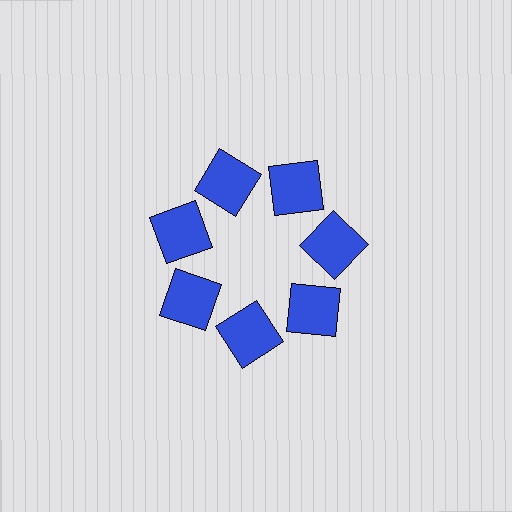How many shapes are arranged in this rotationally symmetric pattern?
There are 7 shapes, arranged in 7 groups of 1.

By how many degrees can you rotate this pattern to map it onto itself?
The pattern maps onto itself every 51 degrees of rotation.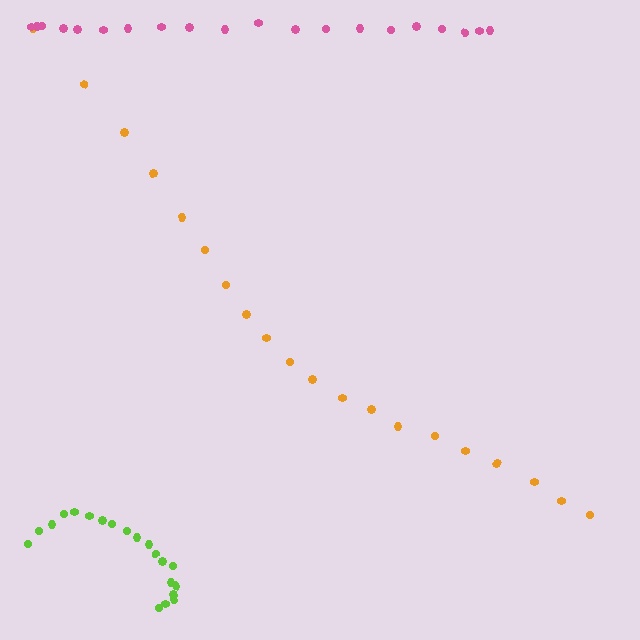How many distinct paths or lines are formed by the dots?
There are 3 distinct paths.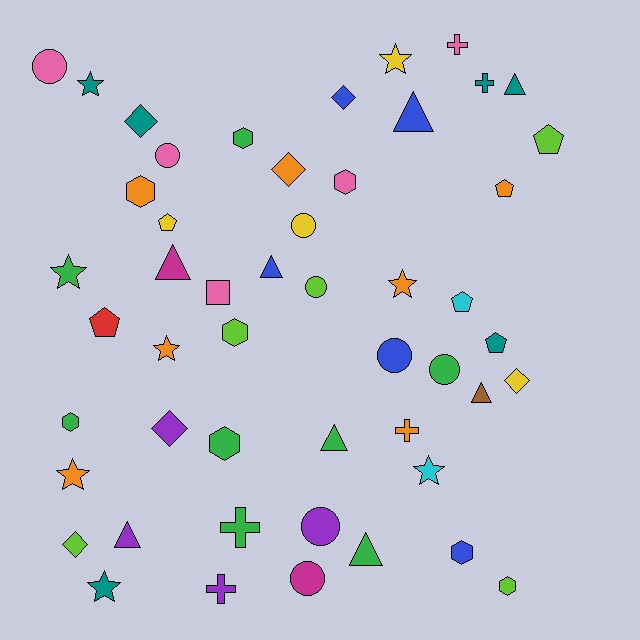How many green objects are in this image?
There are 8 green objects.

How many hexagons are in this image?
There are 8 hexagons.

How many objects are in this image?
There are 50 objects.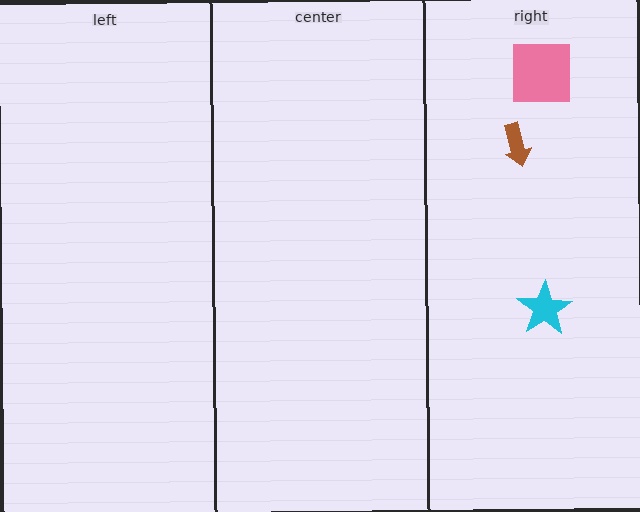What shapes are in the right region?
The brown arrow, the pink square, the cyan star.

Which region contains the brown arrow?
The right region.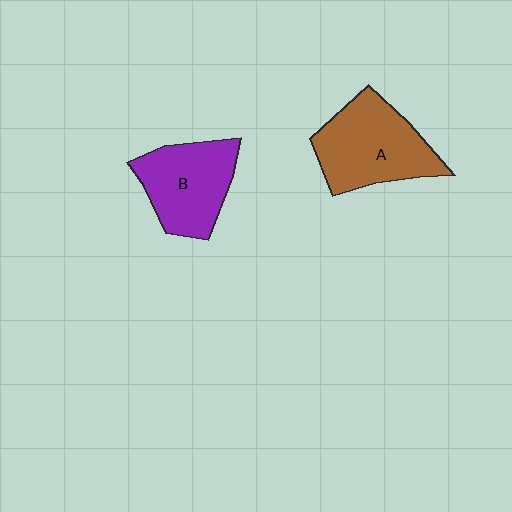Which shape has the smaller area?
Shape B (purple).